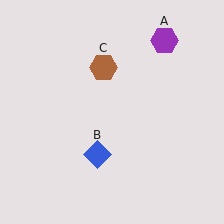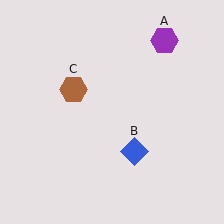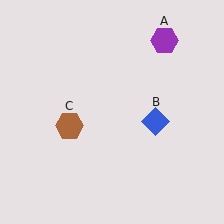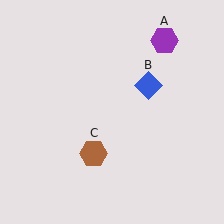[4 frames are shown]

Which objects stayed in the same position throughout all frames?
Purple hexagon (object A) remained stationary.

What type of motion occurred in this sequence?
The blue diamond (object B), brown hexagon (object C) rotated counterclockwise around the center of the scene.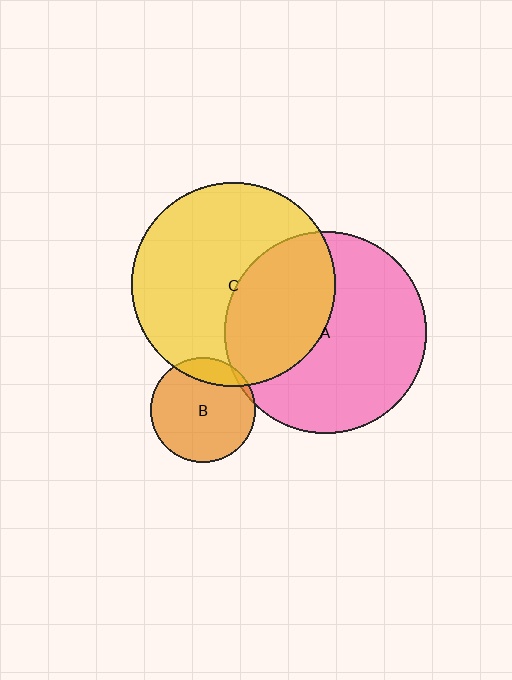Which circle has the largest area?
Circle C (yellow).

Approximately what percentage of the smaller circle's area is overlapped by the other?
Approximately 15%.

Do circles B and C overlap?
Yes.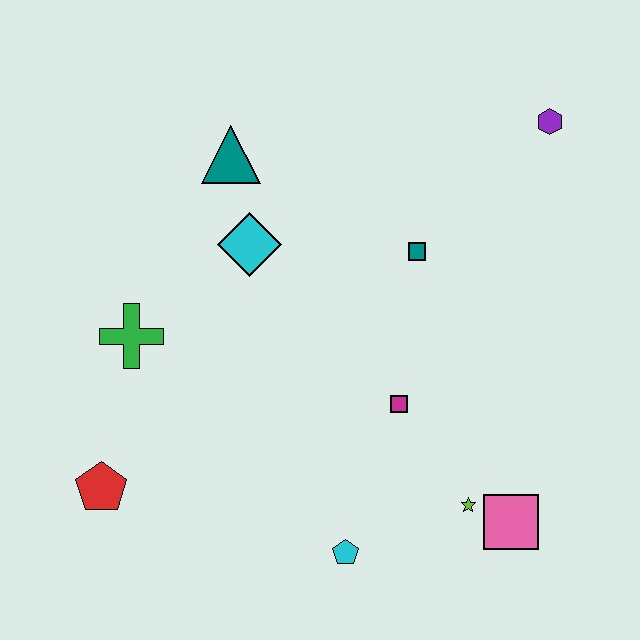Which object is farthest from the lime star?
The teal triangle is farthest from the lime star.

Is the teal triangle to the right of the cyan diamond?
No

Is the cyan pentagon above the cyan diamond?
No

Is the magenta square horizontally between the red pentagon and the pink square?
Yes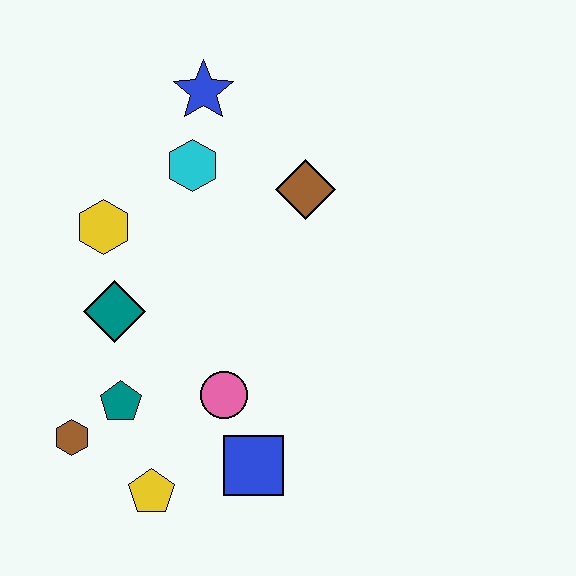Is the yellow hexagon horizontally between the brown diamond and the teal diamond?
No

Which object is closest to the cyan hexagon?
The blue star is closest to the cyan hexagon.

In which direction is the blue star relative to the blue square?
The blue star is above the blue square.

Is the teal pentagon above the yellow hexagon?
No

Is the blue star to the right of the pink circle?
No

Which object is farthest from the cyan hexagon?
The yellow pentagon is farthest from the cyan hexagon.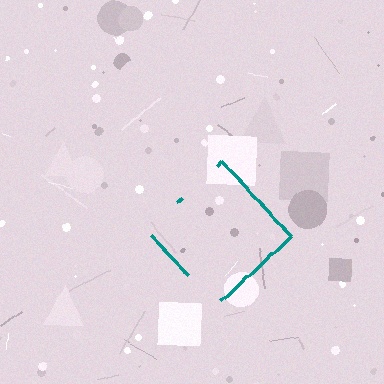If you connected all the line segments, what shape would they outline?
They would outline a diamond.